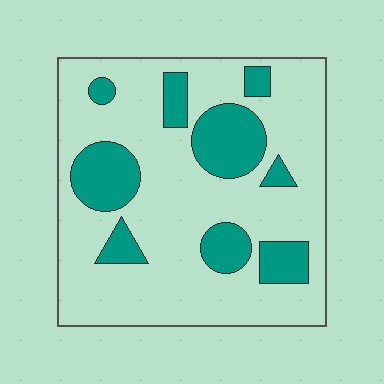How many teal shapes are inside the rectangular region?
9.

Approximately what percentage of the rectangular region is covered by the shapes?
Approximately 25%.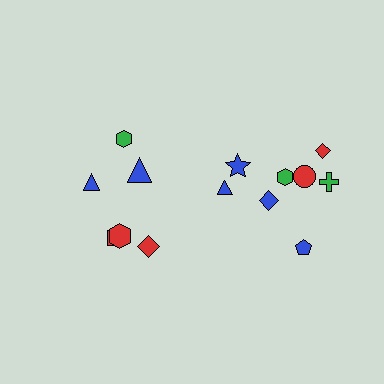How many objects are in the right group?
There are 8 objects.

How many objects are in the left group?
There are 6 objects.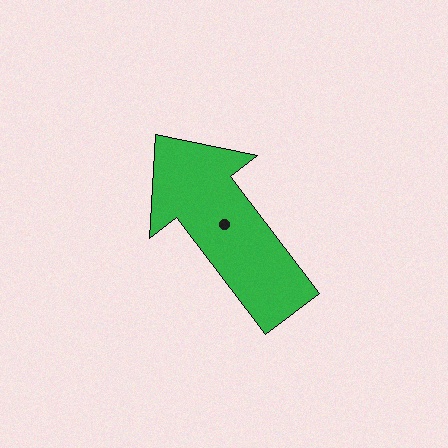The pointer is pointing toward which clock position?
Roughly 11 o'clock.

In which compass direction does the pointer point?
Northwest.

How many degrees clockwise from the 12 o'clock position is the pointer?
Approximately 323 degrees.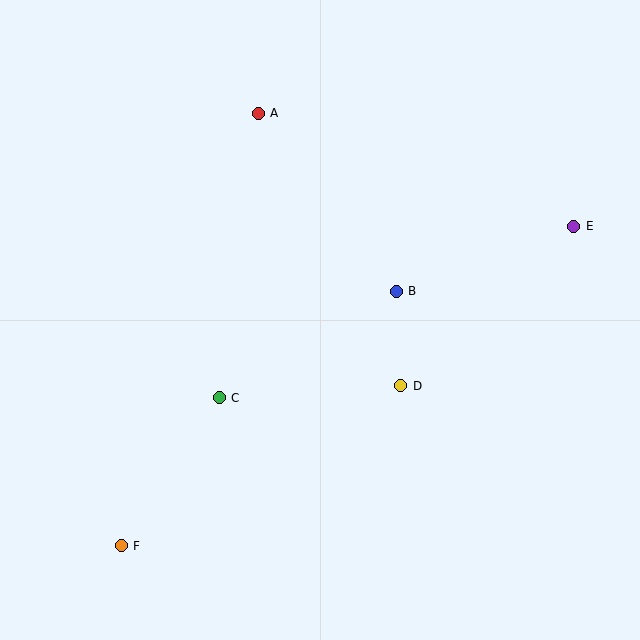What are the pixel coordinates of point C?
Point C is at (219, 398).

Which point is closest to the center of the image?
Point B at (396, 291) is closest to the center.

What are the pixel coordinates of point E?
Point E is at (574, 226).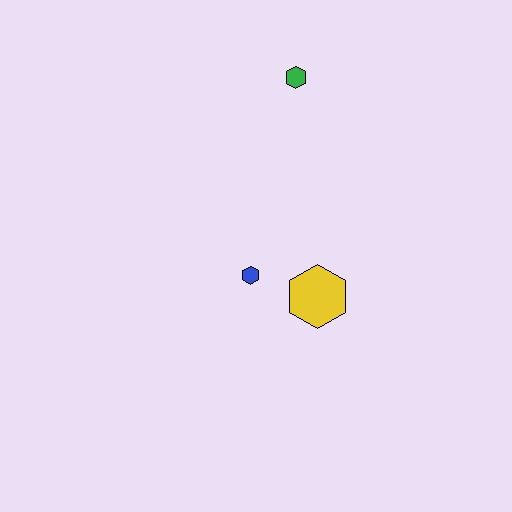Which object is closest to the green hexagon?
The blue hexagon is closest to the green hexagon.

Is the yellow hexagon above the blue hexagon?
No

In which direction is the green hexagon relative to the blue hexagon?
The green hexagon is above the blue hexagon.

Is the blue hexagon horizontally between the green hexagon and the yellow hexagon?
No